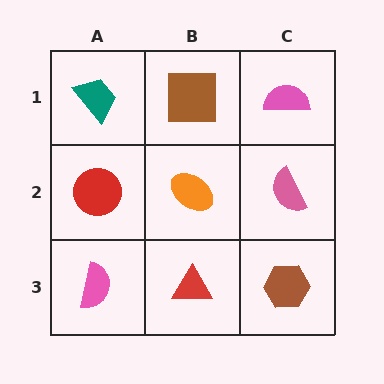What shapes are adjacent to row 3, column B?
An orange ellipse (row 2, column B), a pink semicircle (row 3, column A), a brown hexagon (row 3, column C).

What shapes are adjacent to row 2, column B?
A brown square (row 1, column B), a red triangle (row 3, column B), a red circle (row 2, column A), a pink semicircle (row 2, column C).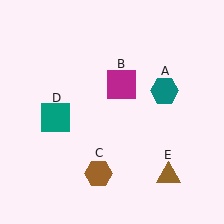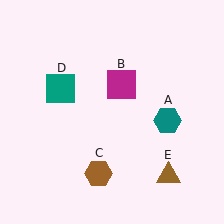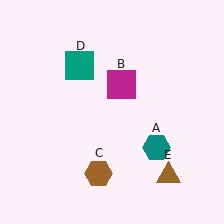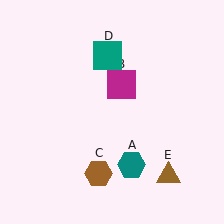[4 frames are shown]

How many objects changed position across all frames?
2 objects changed position: teal hexagon (object A), teal square (object D).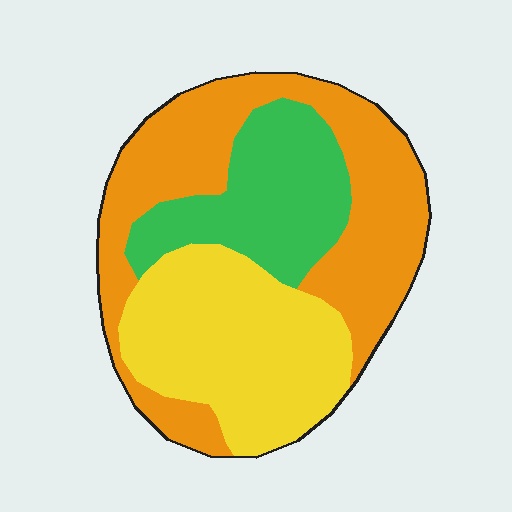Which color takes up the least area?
Green, at roughly 25%.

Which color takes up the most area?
Orange, at roughly 45%.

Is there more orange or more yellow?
Orange.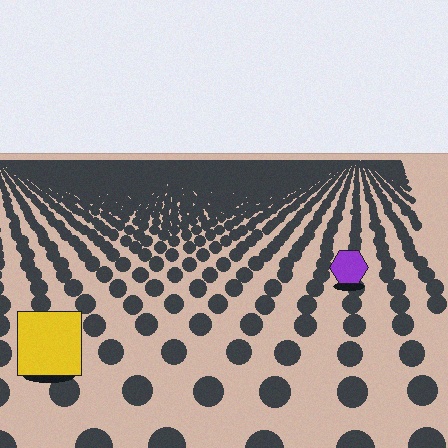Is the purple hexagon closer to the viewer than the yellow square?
No. The yellow square is closer — you can tell from the texture gradient: the ground texture is coarser near it.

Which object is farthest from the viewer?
The purple hexagon is farthest from the viewer. It appears smaller and the ground texture around it is denser.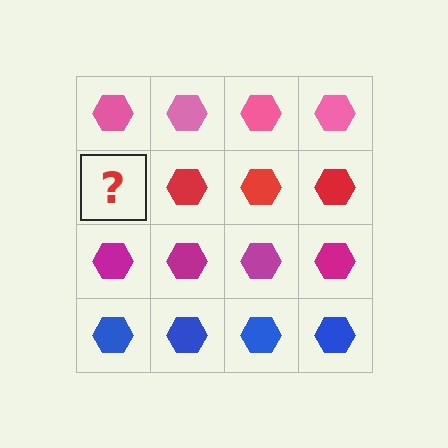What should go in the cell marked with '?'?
The missing cell should contain a red hexagon.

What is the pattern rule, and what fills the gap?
The rule is that each row has a consistent color. The gap should be filled with a red hexagon.